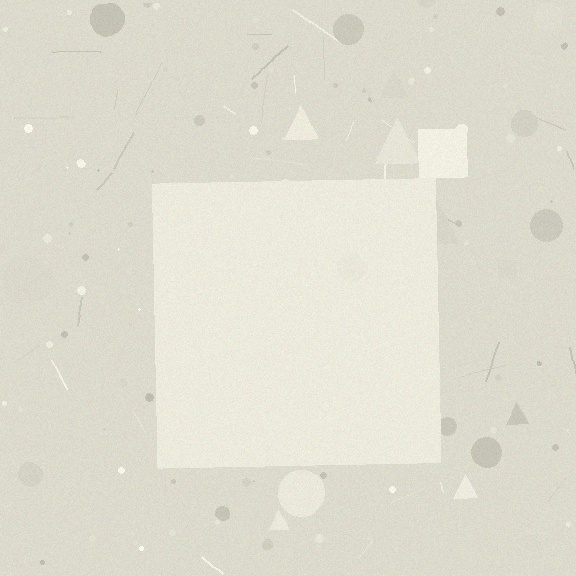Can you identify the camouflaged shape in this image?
The camouflaged shape is a square.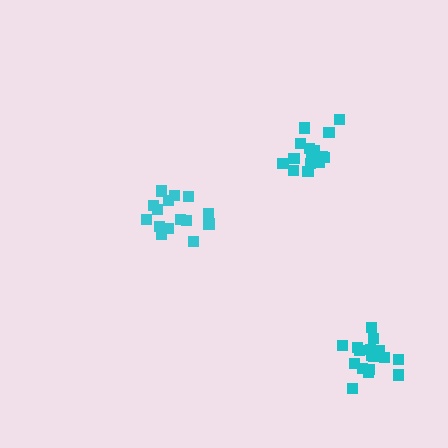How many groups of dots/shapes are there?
There are 3 groups.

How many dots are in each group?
Group 1: 15 dots, Group 2: 17 dots, Group 3: 15 dots (47 total).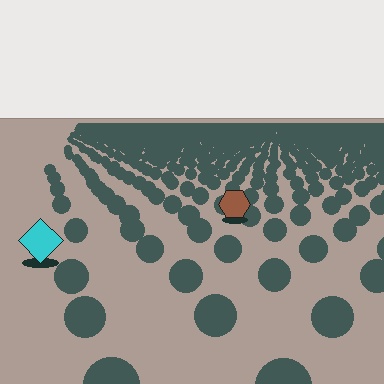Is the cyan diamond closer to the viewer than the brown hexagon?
Yes. The cyan diamond is closer — you can tell from the texture gradient: the ground texture is coarser near it.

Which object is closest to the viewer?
The cyan diamond is closest. The texture marks near it are larger and more spread out.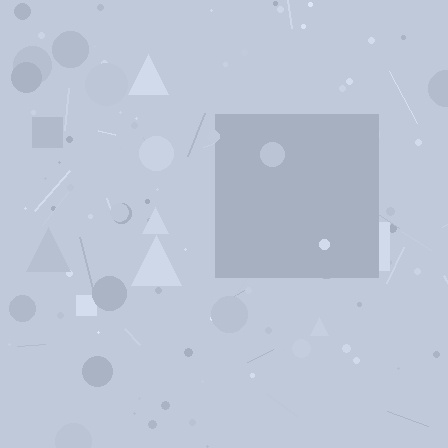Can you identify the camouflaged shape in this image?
The camouflaged shape is a square.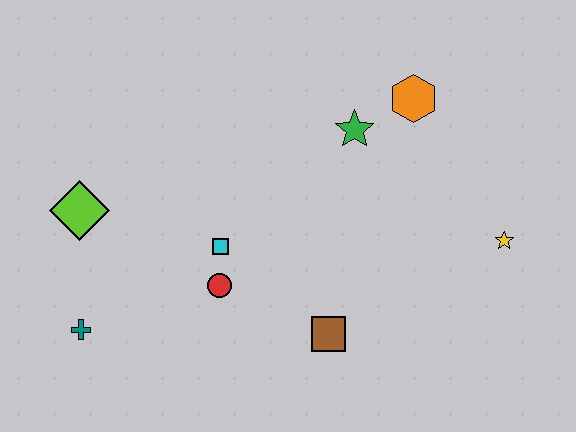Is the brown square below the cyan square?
Yes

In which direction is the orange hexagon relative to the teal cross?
The orange hexagon is to the right of the teal cross.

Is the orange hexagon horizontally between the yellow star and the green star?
Yes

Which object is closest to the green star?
The orange hexagon is closest to the green star.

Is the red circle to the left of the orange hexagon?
Yes